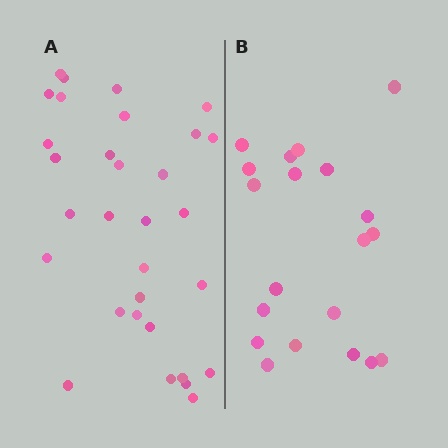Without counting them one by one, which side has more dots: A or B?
Region A (the left region) has more dots.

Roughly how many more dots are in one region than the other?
Region A has roughly 12 or so more dots than region B.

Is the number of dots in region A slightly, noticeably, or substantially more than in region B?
Region A has substantially more. The ratio is roughly 1.6 to 1.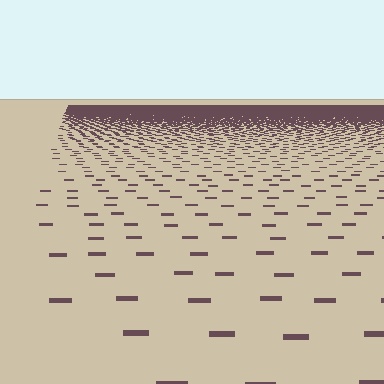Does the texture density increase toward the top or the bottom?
Density increases toward the top.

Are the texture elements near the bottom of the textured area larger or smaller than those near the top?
Larger. Near the bottom, elements are closer to the viewer and appear at a bigger on-screen size.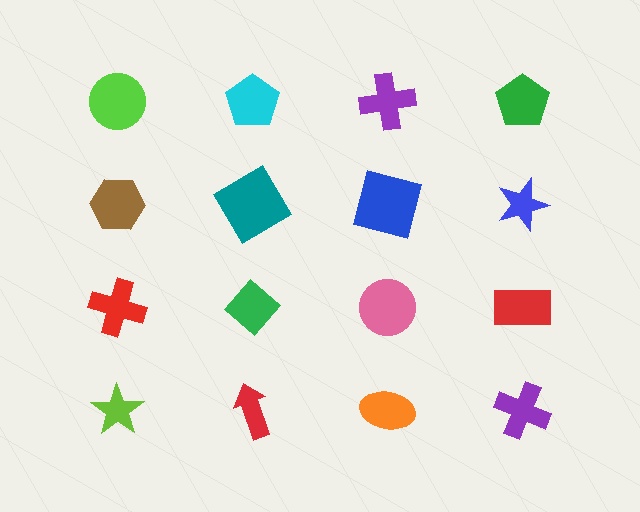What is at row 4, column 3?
An orange ellipse.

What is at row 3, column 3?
A pink circle.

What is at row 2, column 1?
A brown hexagon.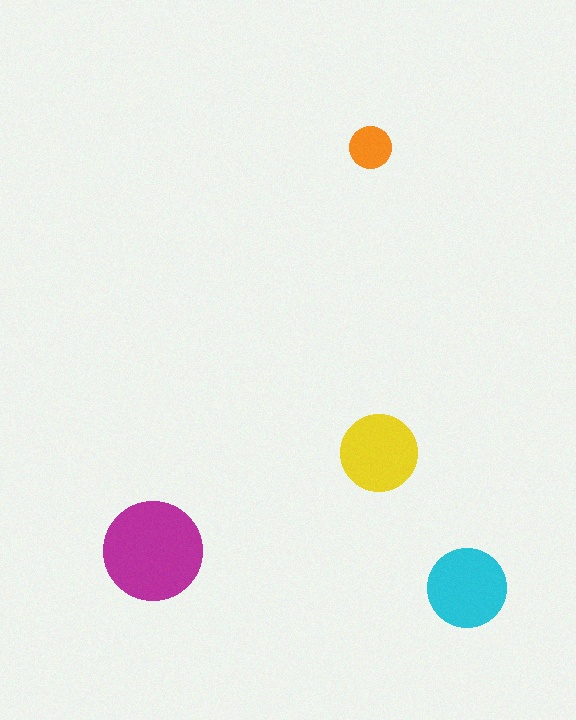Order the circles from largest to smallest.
the magenta one, the cyan one, the yellow one, the orange one.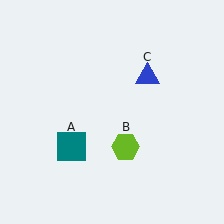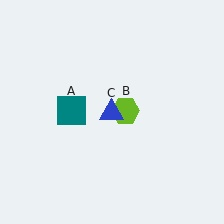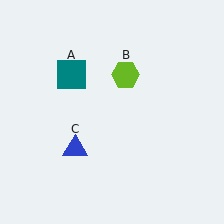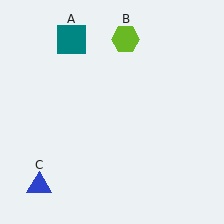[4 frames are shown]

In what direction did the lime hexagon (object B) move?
The lime hexagon (object B) moved up.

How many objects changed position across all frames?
3 objects changed position: teal square (object A), lime hexagon (object B), blue triangle (object C).